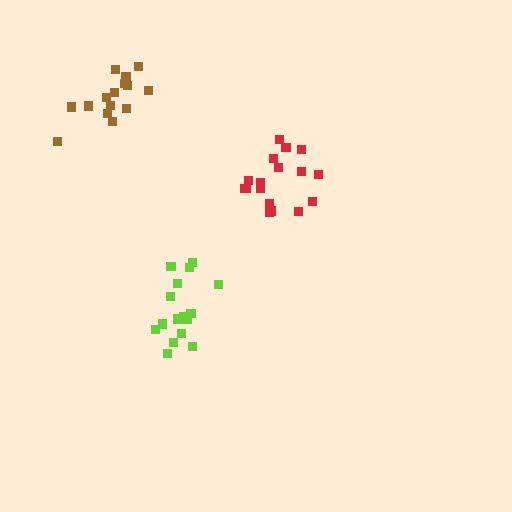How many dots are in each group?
Group 1: 17 dots, Group 2: 17 dots, Group 3: 16 dots (50 total).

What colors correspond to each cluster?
The clusters are colored: red, lime, brown.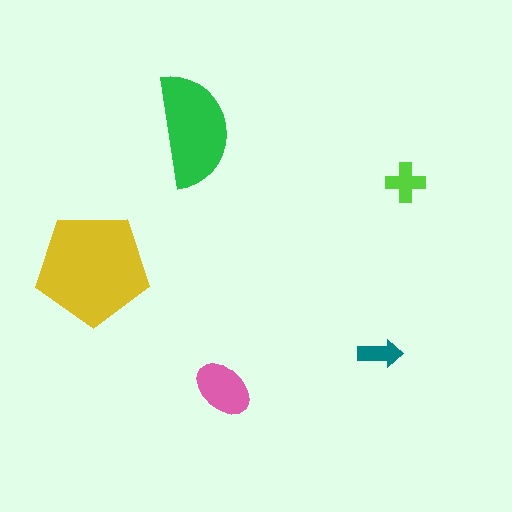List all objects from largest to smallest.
The yellow pentagon, the green semicircle, the pink ellipse, the lime cross, the teal arrow.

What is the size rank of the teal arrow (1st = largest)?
5th.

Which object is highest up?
The green semicircle is topmost.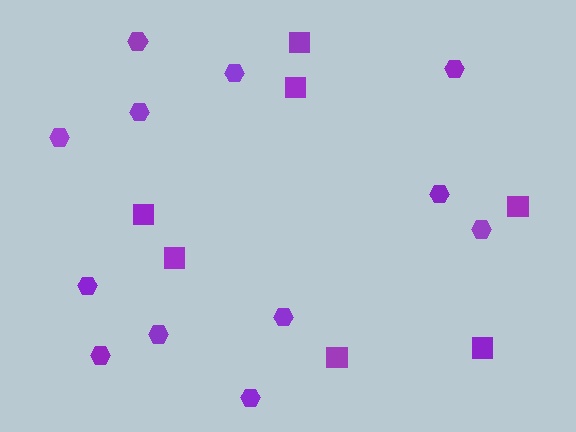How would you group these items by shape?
There are 2 groups: one group of squares (7) and one group of hexagons (12).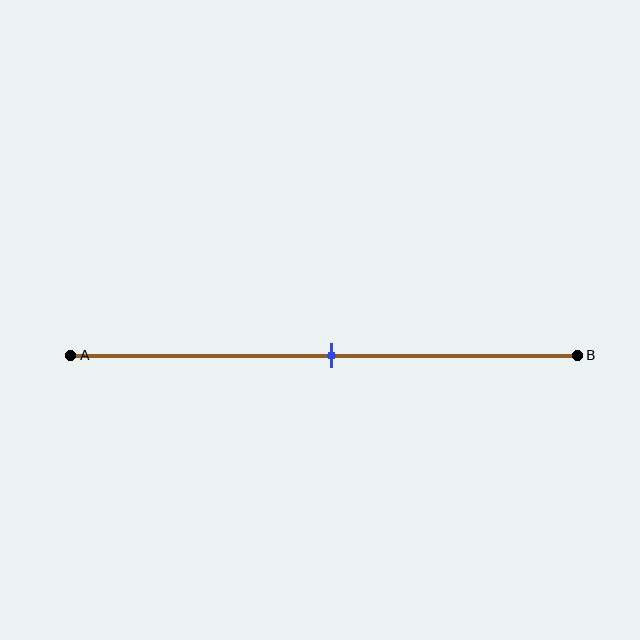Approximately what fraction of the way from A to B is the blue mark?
The blue mark is approximately 50% of the way from A to B.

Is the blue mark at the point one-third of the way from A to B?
No, the mark is at about 50% from A, not at the 33% one-third point.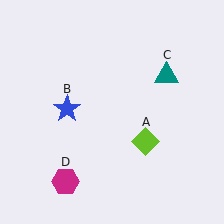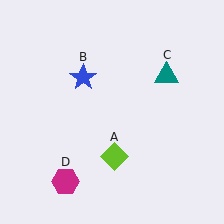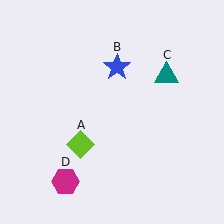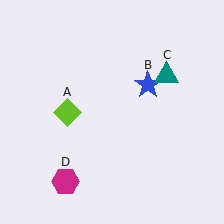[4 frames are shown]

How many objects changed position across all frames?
2 objects changed position: lime diamond (object A), blue star (object B).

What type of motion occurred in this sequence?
The lime diamond (object A), blue star (object B) rotated clockwise around the center of the scene.